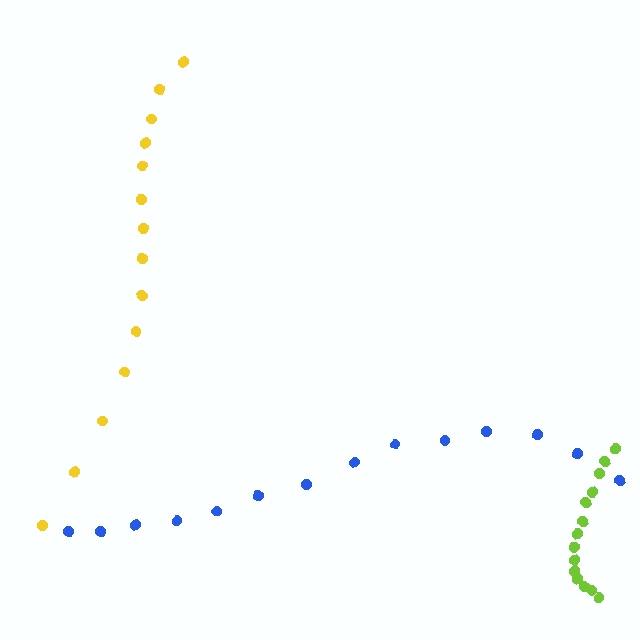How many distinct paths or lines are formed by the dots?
There are 3 distinct paths.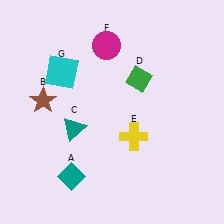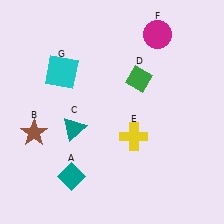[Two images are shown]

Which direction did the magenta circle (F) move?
The magenta circle (F) moved right.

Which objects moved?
The objects that moved are: the brown star (B), the magenta circle (F).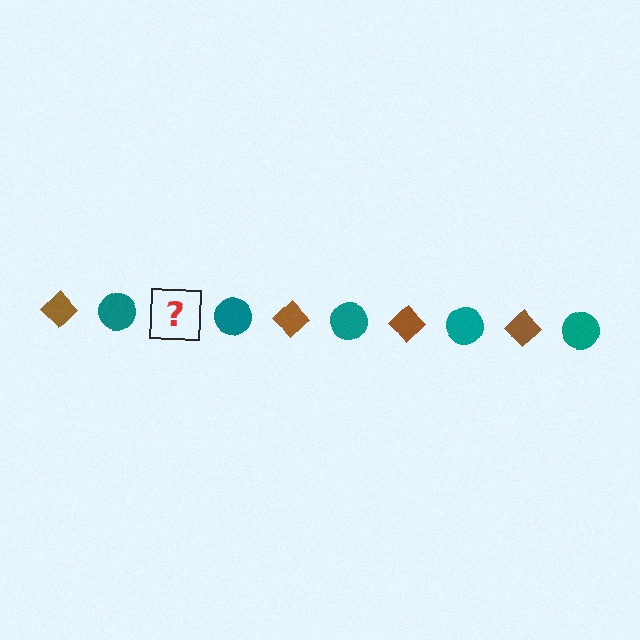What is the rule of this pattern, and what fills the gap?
The rule is that the pattern alternates between brown diamond and teal circle. The gap should be filled with a brown diamond.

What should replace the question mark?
The question mark should be replaced with a brown diamond.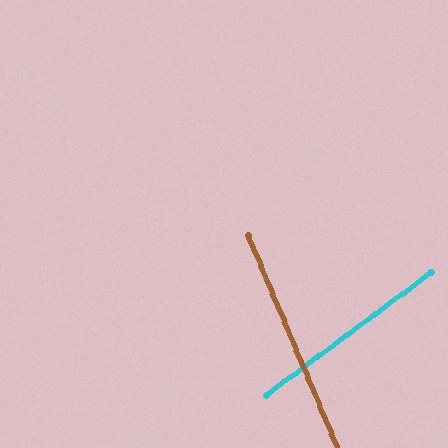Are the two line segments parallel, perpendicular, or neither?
Neither parallel nor perpendicular — they differ by about 76°.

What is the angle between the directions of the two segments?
Approximately 76 degrees.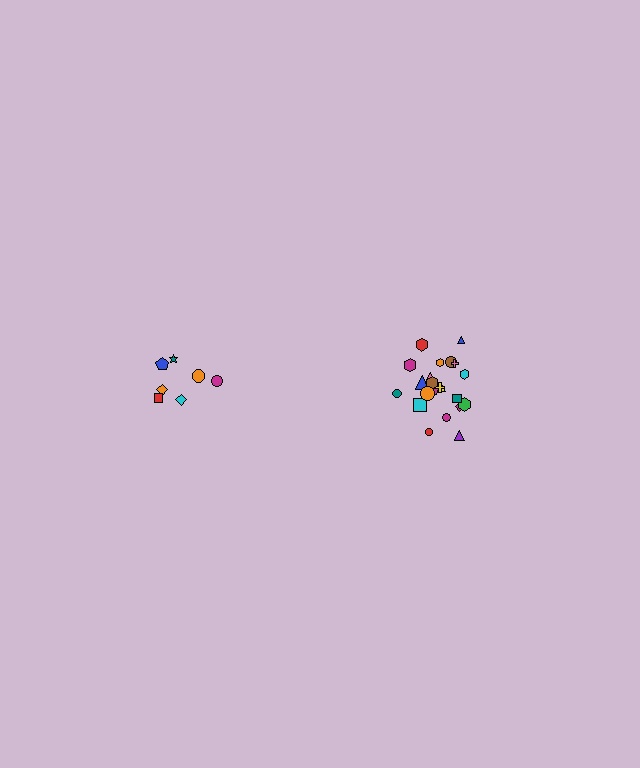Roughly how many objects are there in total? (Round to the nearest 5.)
Roughly 30 objects in total.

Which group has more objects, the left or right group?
The right group.